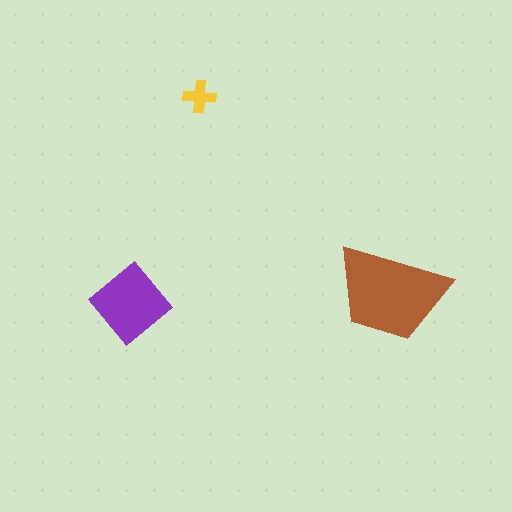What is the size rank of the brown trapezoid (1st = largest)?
1st.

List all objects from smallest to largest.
The yellow cross, the purple diamond, the brown trapezoid.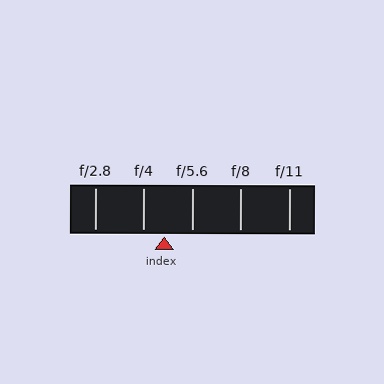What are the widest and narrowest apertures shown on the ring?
The widest aperture shown is f/2.8 and the narrowest is f/11.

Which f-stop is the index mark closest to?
The index mark is closest to f/4.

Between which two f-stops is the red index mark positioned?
The index mark is between f/4 and f/5.6.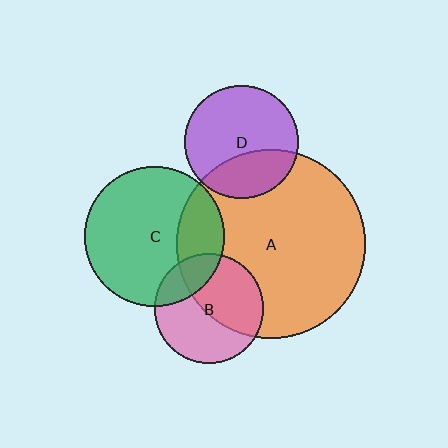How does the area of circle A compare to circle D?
Approximately 2.8 times.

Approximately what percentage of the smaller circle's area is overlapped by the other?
Approximately 30%.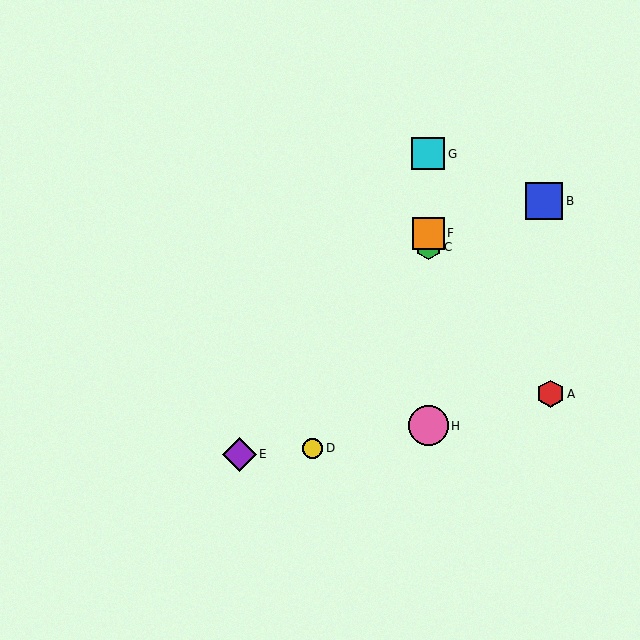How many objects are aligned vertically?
4 objects (C, F, G, H) are aligned vertically.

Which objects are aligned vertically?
Objects C, F, G, H are aligned vertically.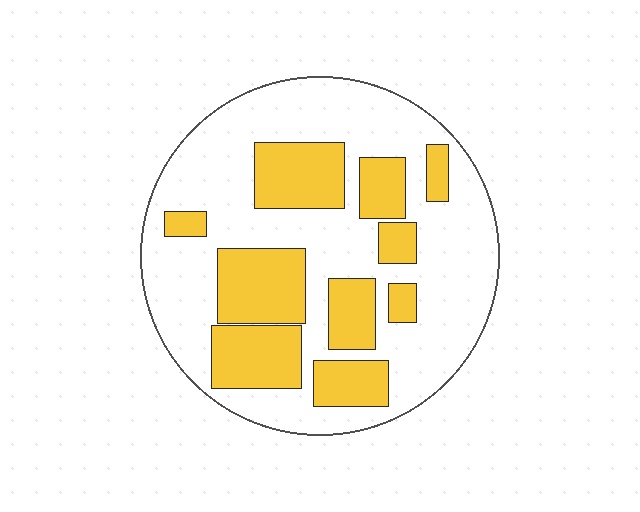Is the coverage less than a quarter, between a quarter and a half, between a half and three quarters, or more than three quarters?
Between a quarter and a half.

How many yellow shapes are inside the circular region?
10.